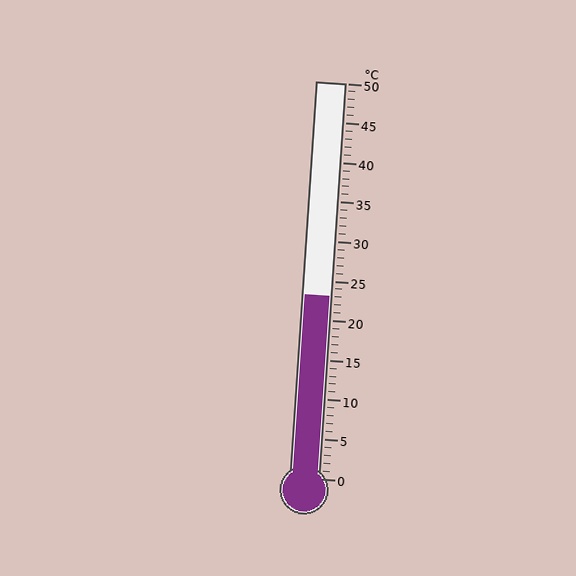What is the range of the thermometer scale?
The thermometer scale ranges from 0°C to 50°C.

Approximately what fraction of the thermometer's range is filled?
The thermometer is filled to approximately 45% of its range.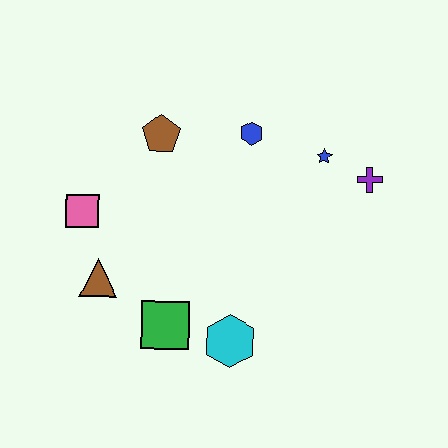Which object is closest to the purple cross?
The blue star is closest to the purple cross.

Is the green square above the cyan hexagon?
Yes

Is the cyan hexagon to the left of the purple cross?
Yes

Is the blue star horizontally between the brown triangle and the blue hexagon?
No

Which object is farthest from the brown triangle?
The purple cross is farthest from the brown triangle.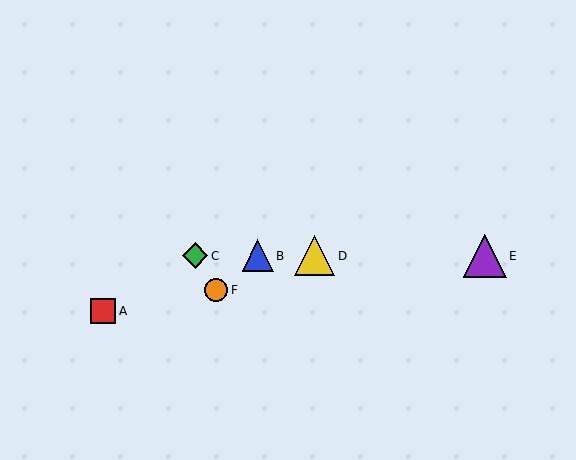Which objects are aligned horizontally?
Objects B, C, D, E are aligned horizontally.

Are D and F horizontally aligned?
No, D is at y≈256 and F is at y≈290.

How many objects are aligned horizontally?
4 objects (B, C, D, E) are aligned horizontally.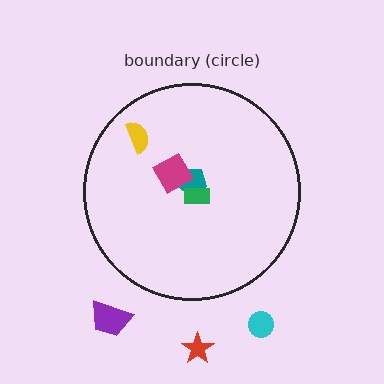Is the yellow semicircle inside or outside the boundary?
Inside.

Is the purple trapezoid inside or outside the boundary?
Outside.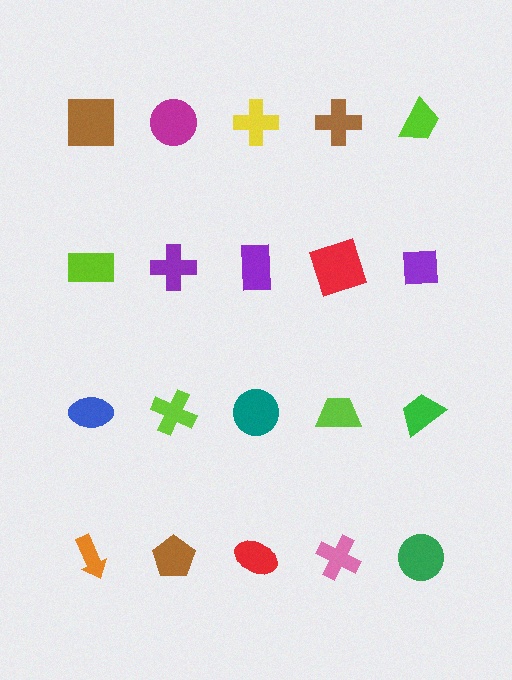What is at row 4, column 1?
An orange arrow.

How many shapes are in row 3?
5 shapes.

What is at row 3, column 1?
A blue ellipse.